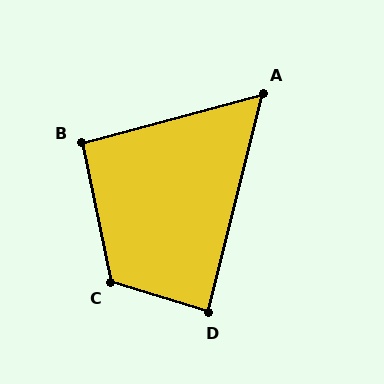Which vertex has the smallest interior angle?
A, at approximately 61 degrees.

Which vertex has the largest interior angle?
C, at approximately 119 degrees.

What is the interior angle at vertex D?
Approximately 87 degrees (approximately right).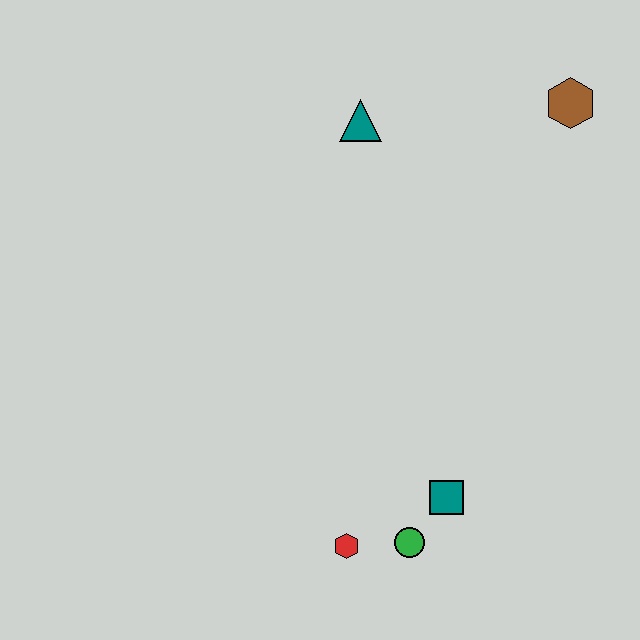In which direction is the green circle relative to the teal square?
The green circle is below the teal square.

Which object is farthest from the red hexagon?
The brown hexagon is farthest from the red hexagon.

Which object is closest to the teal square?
The green circle is closest to the teal square.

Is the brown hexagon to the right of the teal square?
Yes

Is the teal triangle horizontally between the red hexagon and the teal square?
Yes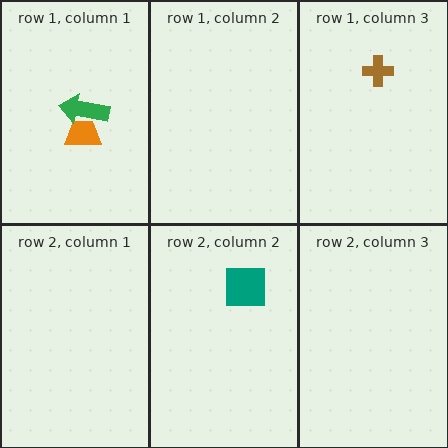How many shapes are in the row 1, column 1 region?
2.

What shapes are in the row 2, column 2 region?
The teal square.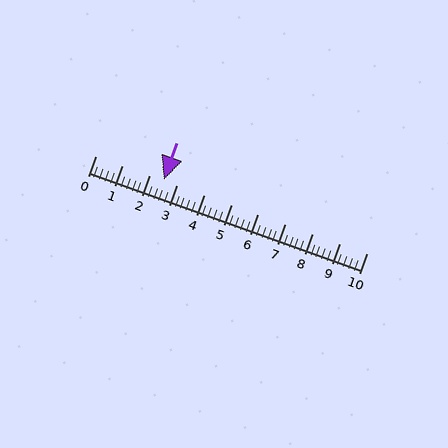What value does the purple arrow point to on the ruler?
The purple arrow points to approximately 2.5.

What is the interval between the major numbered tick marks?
The major tick marks are spaced 1 units apart.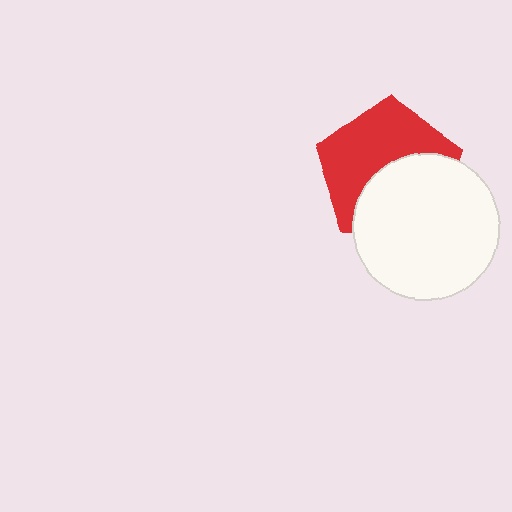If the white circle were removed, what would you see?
You would see the complete red pentagon.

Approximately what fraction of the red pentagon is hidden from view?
Roughly 46% of the red pentagon is hidden behind the white circle.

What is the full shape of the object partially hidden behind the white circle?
The partially hidden object is a red pentagon.